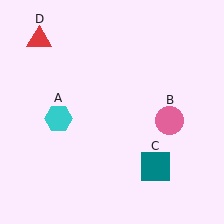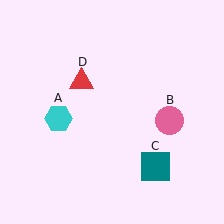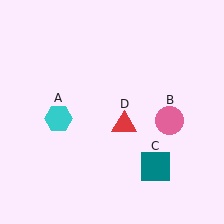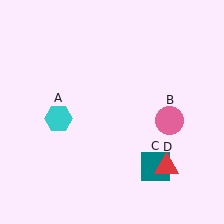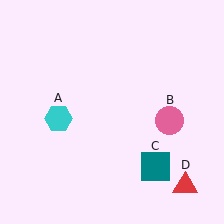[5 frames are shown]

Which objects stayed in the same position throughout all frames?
Cyan hexagon (object A) and pink circle (object B) and teal square (object C) remained stationary.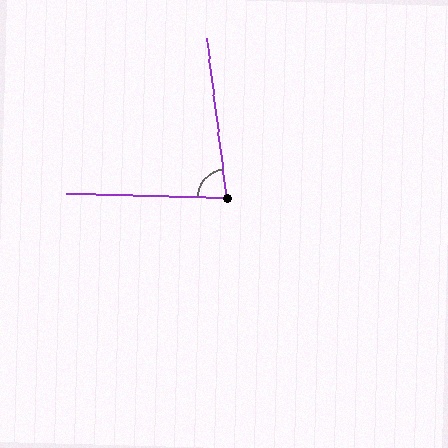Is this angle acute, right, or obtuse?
It is acute.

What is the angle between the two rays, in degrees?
Approximately 81 degrees.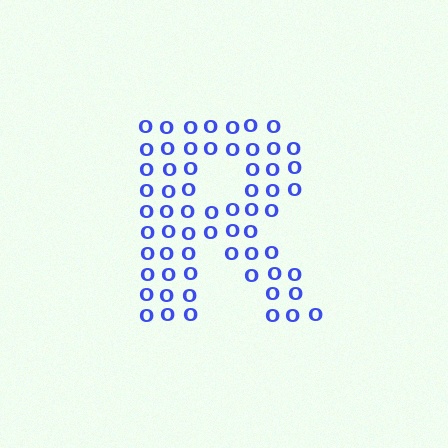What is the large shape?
The large shape is the letter R.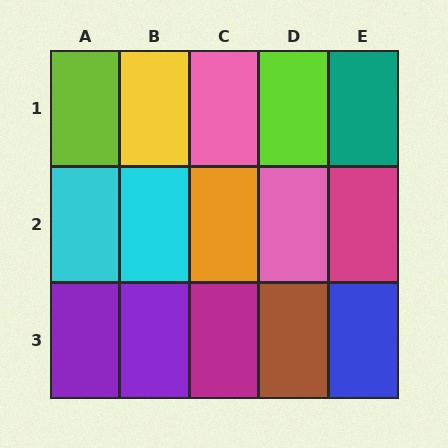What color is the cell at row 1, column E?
Teal.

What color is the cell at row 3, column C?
Magenta.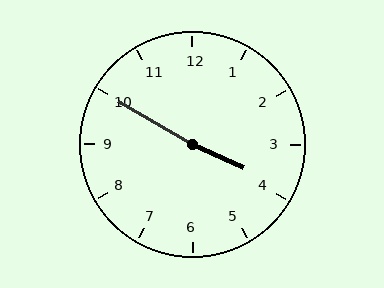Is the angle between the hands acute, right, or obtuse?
It is obtuse.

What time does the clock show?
3:50.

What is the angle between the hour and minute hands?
Approximately 175 degrees.